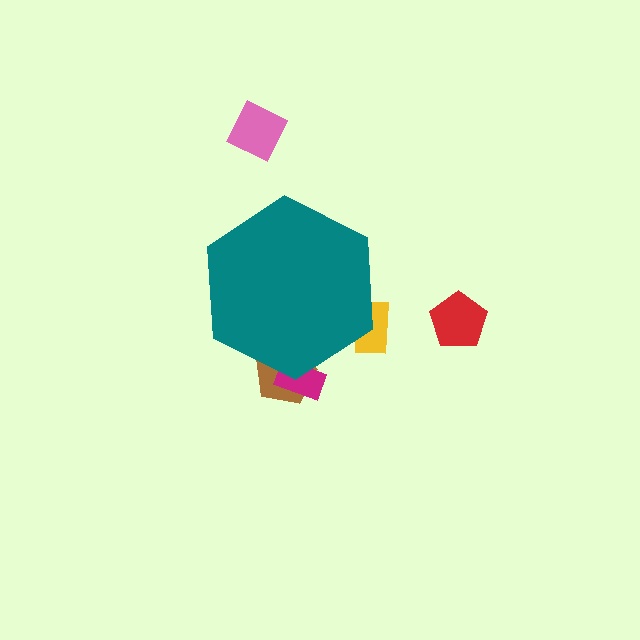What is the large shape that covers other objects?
A teal hexagon.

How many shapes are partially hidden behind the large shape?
3 shapes are partially hidden.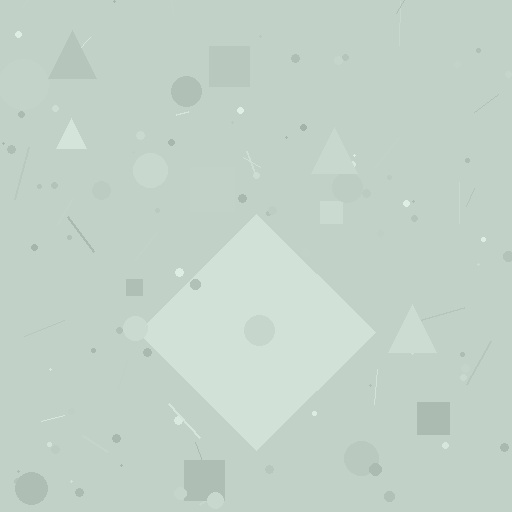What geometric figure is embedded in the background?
A diamond is embedded in the background.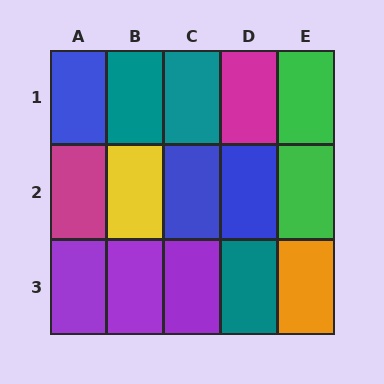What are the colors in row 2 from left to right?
Magenta, yellow, blue, blue, green.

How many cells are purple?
3 cells are purple.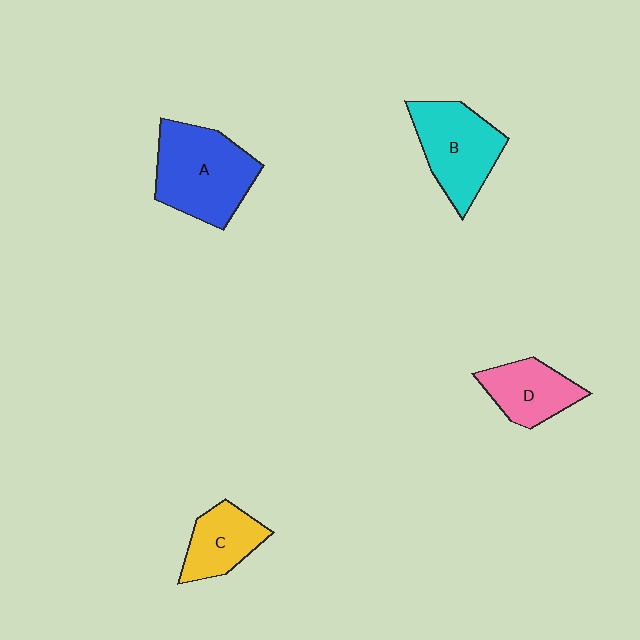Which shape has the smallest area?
Shape C (yellow).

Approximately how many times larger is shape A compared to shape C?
Approximately 1.8 times.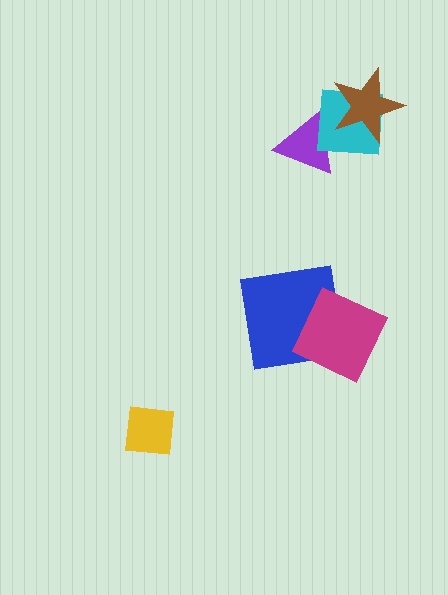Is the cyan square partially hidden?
Yes, it is partially covered by another shape.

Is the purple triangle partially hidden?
Yes, it is partially covered by another shape.